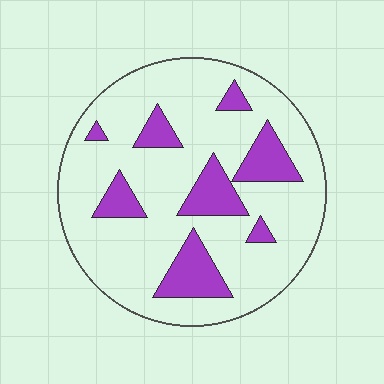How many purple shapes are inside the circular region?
8.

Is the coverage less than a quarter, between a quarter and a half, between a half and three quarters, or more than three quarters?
Less than a quarter.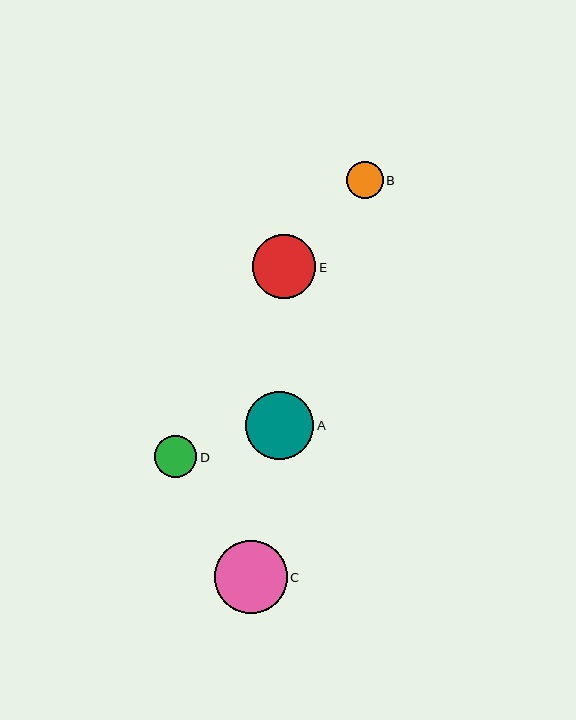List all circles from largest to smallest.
From largest to smallest: C, A, E, D, B.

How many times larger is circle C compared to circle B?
Circle C is approximately 2.0 times the size of circle B.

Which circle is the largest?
Circle C is the largest with a size of approximately 73 pixels.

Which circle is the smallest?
Circle B is the smallest with a size of approximately 37 pixels.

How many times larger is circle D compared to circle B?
Circle D is approximately 1.1 times the size of circle B.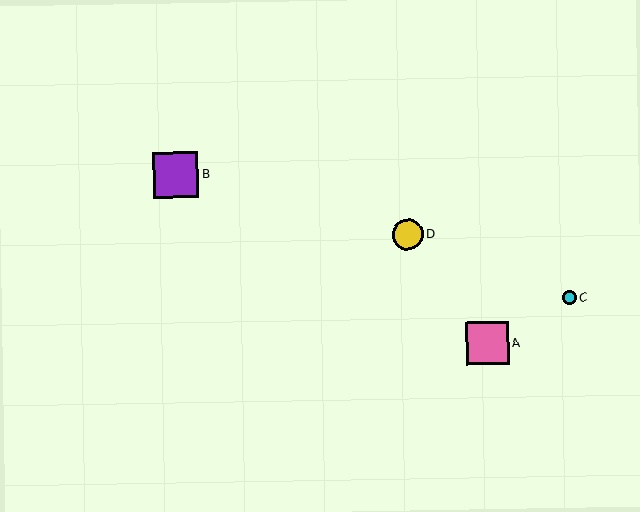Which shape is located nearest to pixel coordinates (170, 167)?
The purple square (labeled B) at (176, 175) is nearest to that location.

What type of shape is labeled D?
Shape D is a yellow circle.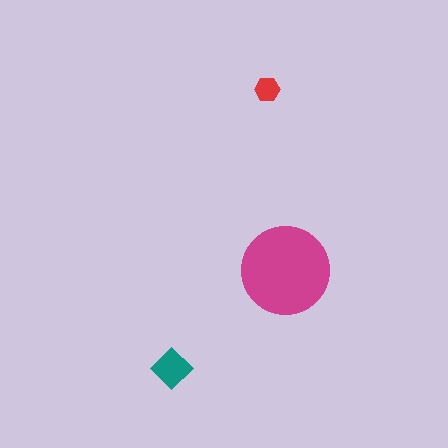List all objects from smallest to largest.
The red hexagon, the teal diamond, the magenta circle.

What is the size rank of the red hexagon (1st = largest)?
3rd.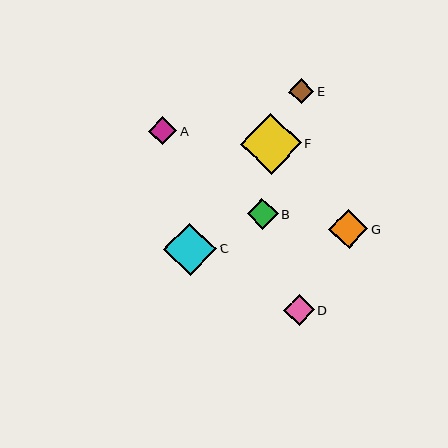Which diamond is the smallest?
Diamond E is the smallest with a size of approximately 25 pixels.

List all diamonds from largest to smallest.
From largest to smallest: F, C, G, B, D, A, E.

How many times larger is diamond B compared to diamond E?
Diamond B is approximately 1.2 times the size of diamond E.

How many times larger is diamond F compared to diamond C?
Diamond F is approximately 1.2 times the size of diamond C.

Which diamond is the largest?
Diamond F is the largest with a size of approximately 61 pixels.